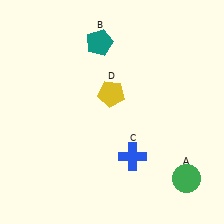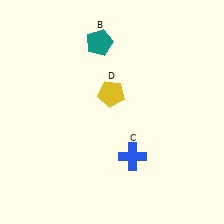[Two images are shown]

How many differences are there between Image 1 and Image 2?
There is 1 difference between the two images.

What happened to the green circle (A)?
The green circle (A) was removed in Image 2. It was in the bottom-right area of Image 1.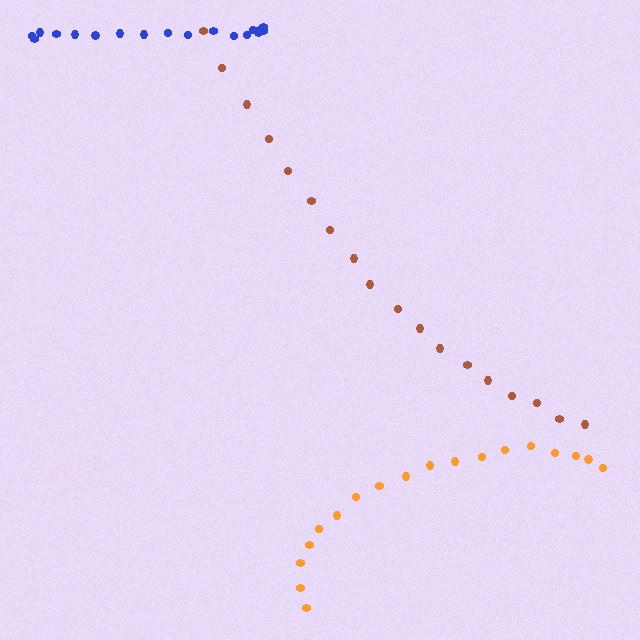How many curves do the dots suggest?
There are 3 distinct paths.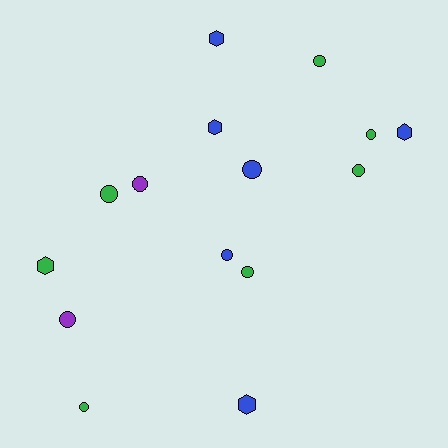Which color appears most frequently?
Green, with 7 objects.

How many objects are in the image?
There are 15 objects.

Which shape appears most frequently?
Circle, with 10 objects.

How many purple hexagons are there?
There are no purple hexagons.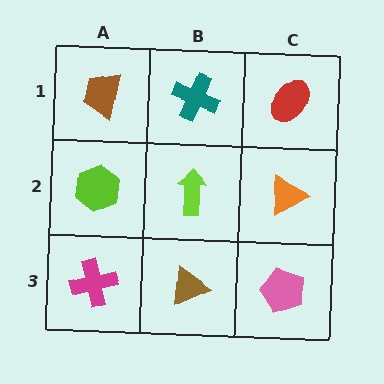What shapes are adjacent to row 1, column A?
A lime hexagon (row 2, column A), a teal cross (row 1, column B).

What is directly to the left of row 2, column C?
A lime arrow.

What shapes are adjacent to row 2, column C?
A red ellipse (row 1, column C), a pink pentagon (row 3, column C), a lime arrow (row 2, column B).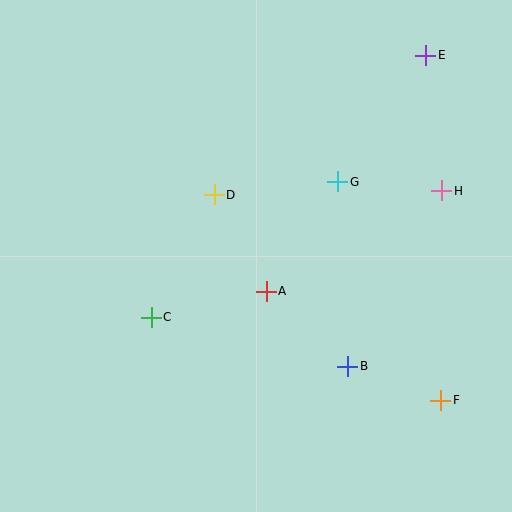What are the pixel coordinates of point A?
Point A is at (266, 291).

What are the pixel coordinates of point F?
Point F is at (441, 400).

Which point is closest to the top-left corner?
Point D is closest to the top-left corner.